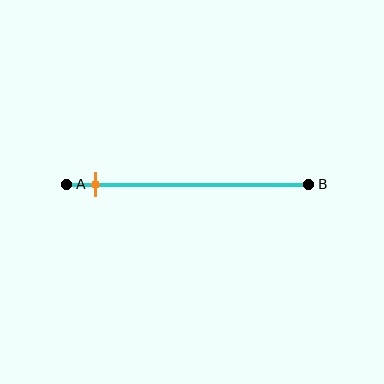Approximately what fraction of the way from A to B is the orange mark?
The orange mark is approximately 10% of the way from A to B.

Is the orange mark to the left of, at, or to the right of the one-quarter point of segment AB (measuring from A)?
The orange mark is to the left of the one-quarter point of segment AB.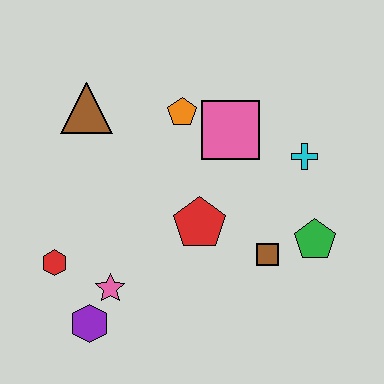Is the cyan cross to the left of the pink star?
No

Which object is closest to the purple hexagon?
The pink star is closest to the purple hexagon.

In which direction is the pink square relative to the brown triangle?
The pink square is to the right of the brown triangle.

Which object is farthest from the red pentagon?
The brown triangle is farthest from the red pentagon.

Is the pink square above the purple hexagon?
Yes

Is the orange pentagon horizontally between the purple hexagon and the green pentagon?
Yes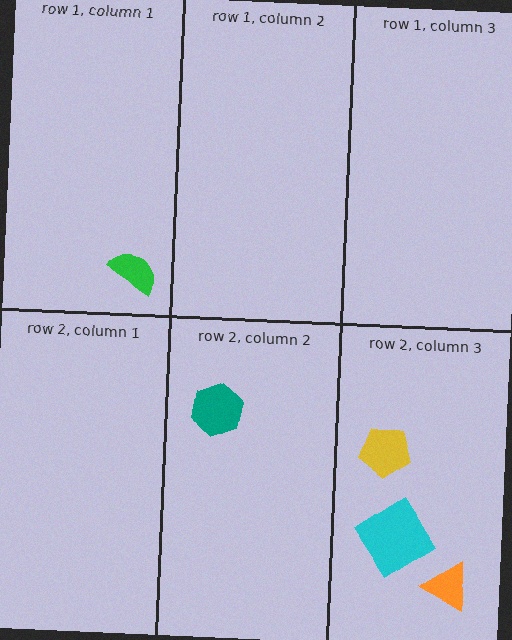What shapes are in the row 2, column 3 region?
The orange triangle, the yellow pentagon, the cyan diamond.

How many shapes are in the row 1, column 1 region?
1.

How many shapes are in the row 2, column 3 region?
3.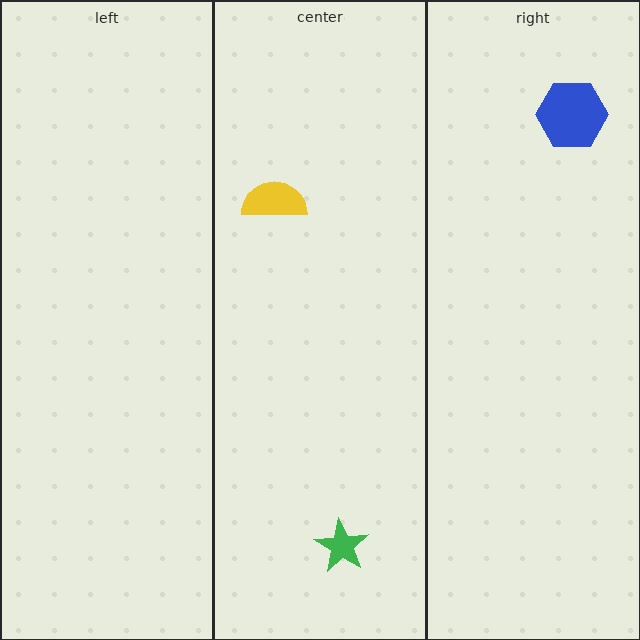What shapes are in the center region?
The green star, the yellow semicircle.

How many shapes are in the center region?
2.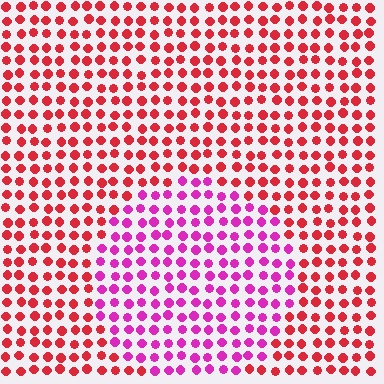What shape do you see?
I see a circle.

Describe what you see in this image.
The image is filled with small red elements in a uniform arrangement. A circle-shaped region is visible where the elements are tinted to a slightly different hue, forming a subtle color boundary.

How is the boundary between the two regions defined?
The boundary is defined purely by a slight shift in hue (about 44 degrees). Spacing, size, and orientation are identical on both sides.